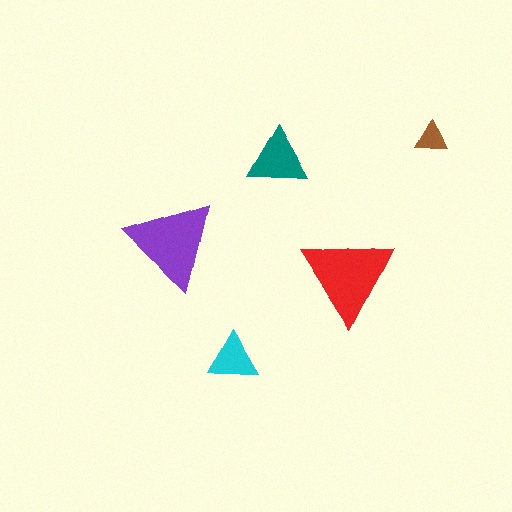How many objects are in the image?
There are 5 objects in the image.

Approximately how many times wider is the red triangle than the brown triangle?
About 3 times wider.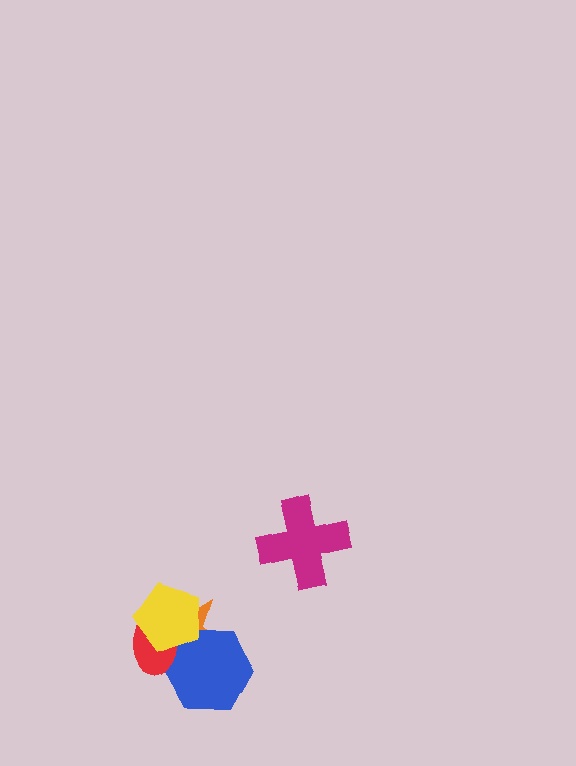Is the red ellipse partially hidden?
Yes, it is partially covered by another shape.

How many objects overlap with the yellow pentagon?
3 objects overlap with the yellow pentagon.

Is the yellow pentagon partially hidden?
No, no other shape covers it.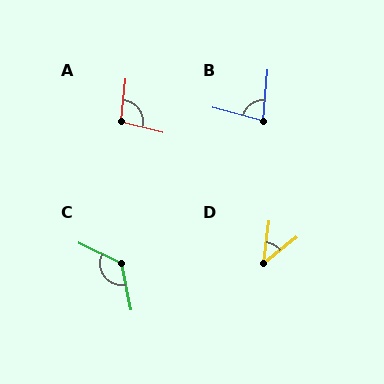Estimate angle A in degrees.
Approximately 98 degrees.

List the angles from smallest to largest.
D (43°), B (80°), A (98°), C (127°).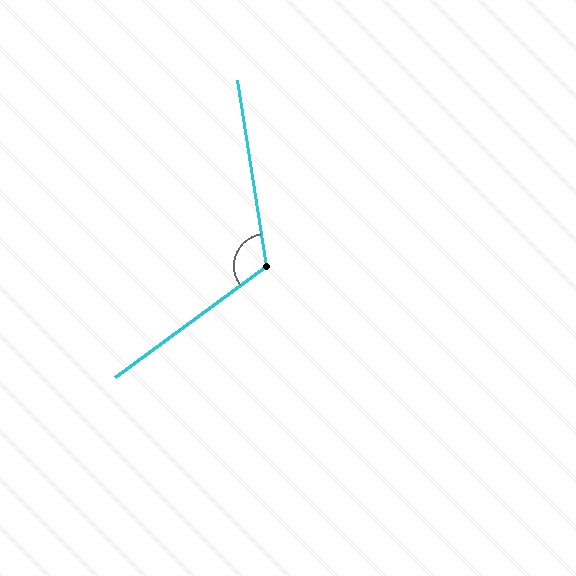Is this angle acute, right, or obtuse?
It is obtuse.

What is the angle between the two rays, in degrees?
Approximately 118 degrees.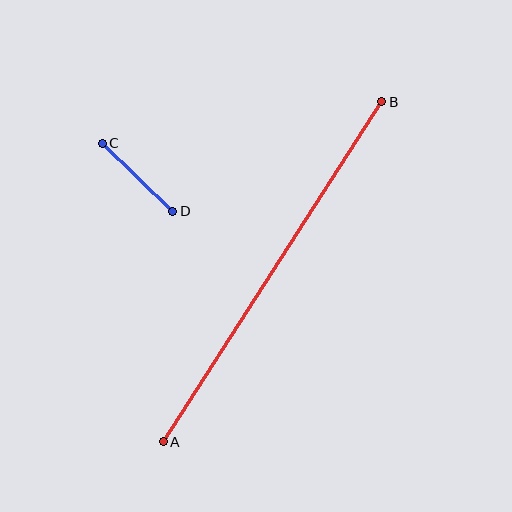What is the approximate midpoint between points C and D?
The midpoint is at approximately (137, 177) pixels.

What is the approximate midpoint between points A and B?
The midpoint is at approximately (272, 272) pixels.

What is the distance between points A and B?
The distance is approximately 404 pixels.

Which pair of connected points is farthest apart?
Points A and B are farthest apart.